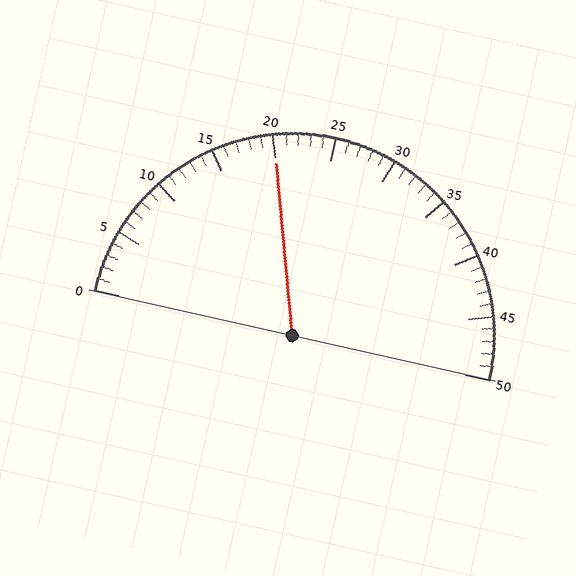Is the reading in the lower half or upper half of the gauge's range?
The reading is in the lower half of the range (0 to 50).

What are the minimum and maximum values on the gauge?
The gauge ranges from 0 to 50.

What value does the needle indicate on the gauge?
The needle indicates approximately 20.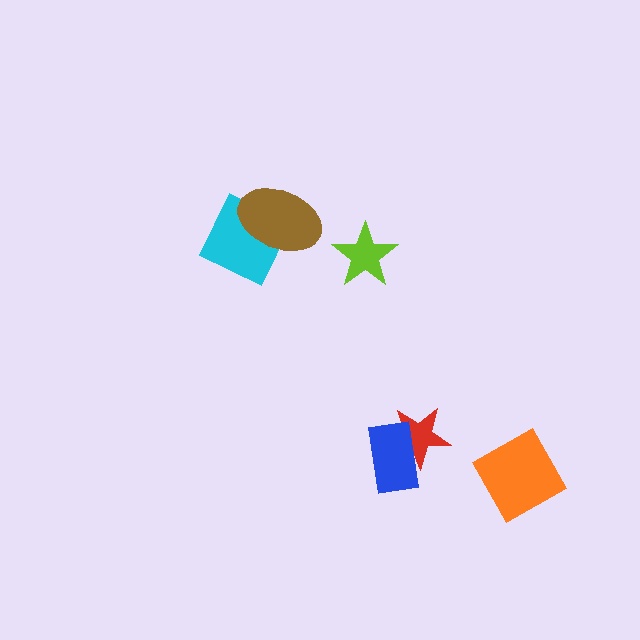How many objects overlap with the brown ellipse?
1 object overlaps with the brown ellipse.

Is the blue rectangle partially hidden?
No, no other shape covers it.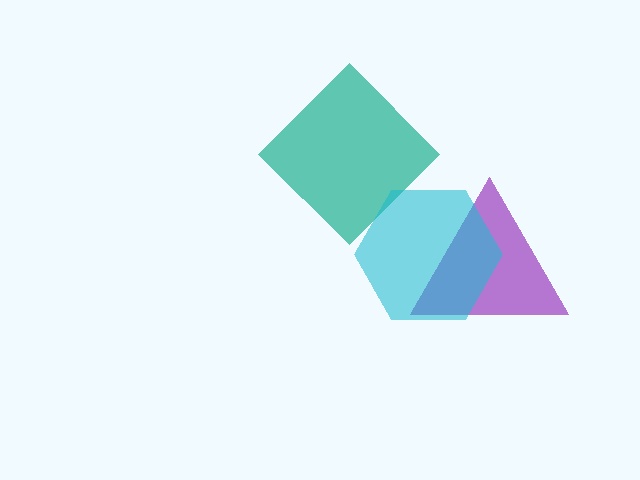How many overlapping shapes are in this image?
There are 3 overlapping shapes in the image.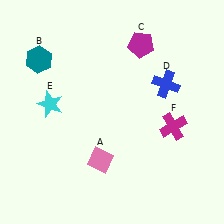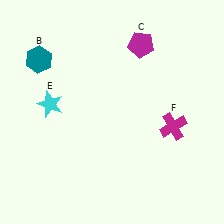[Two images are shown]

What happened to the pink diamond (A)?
The pink diamond (A) was removed in Image 2. It was in the bottom-left area of Image 1.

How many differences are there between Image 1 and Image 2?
There are 2 differences between the two images.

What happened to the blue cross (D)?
The blue cross (D) was removed in Image 2. It was in the top-right area of Image 1.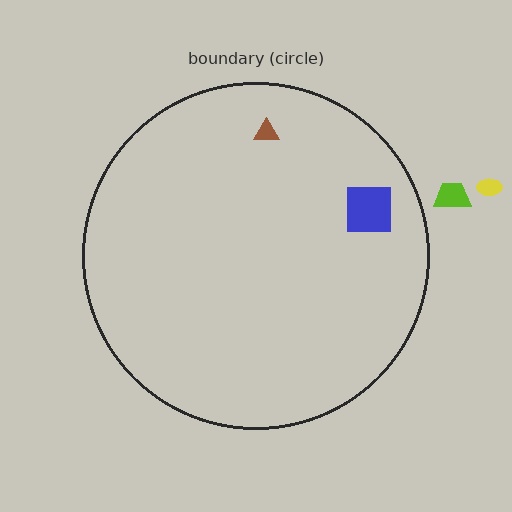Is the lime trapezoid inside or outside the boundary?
Outside.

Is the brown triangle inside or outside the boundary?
Inside.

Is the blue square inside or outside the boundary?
Inside.